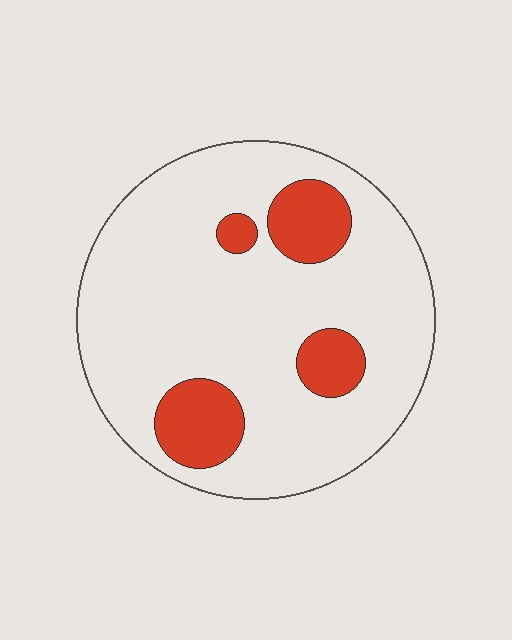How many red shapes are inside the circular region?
4.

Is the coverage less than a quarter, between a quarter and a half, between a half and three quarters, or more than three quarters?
Less than a quarter.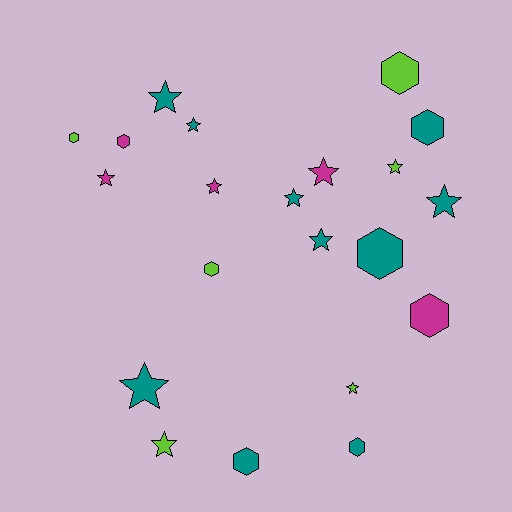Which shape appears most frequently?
Star, with 12 objects.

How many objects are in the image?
There are 21 objects.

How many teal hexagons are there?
There are 4 teal hexagons.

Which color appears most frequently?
Teal, with 10 objects.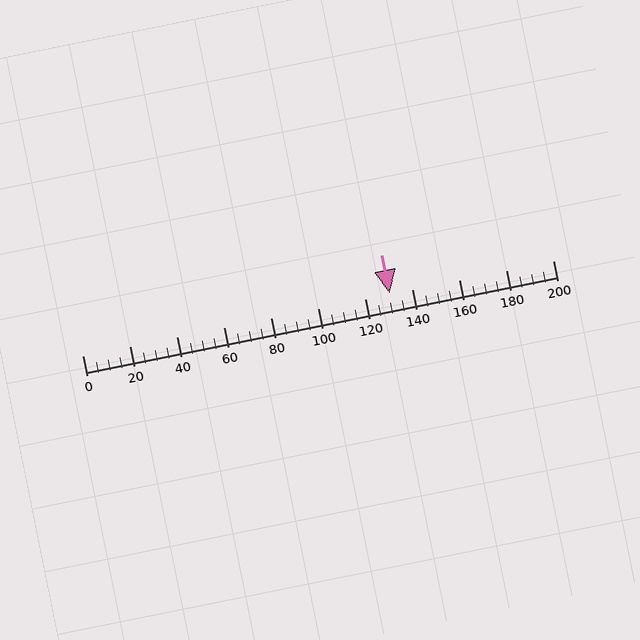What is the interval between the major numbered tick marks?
The major tick marks are spaced 20 units apart.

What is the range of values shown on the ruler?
The ruler shows values from 0 to 200.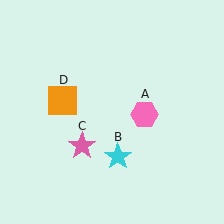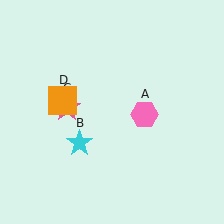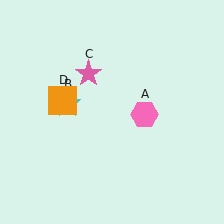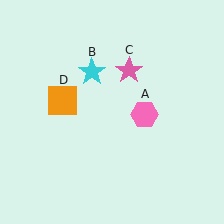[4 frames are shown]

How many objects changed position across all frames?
2 objects changed position: cyan star (object B), pink star (object C).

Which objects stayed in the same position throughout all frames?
Pink hexagon (object A) and orange square (object D) remained stationary.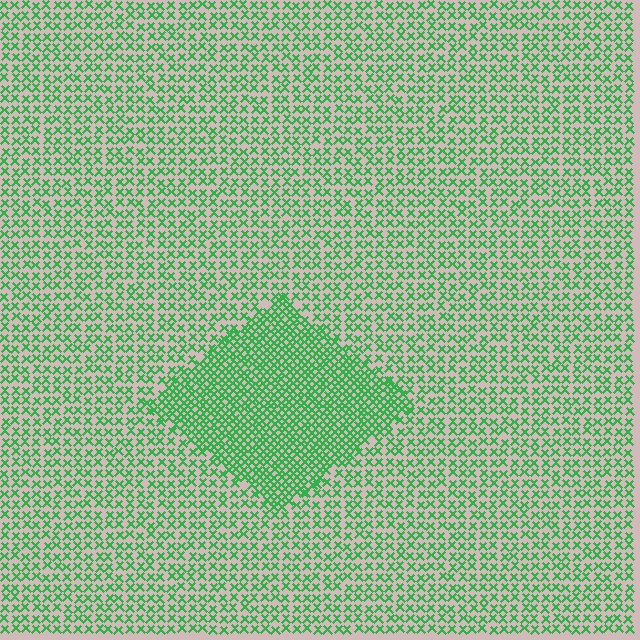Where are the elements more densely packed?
The elements are more densely packed inside the diamond boundary.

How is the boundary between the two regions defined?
The boundary is defined by a change in element density (approximately 1.9x ratio). All elements are the same color, size, and shape.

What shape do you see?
I see a diamond.